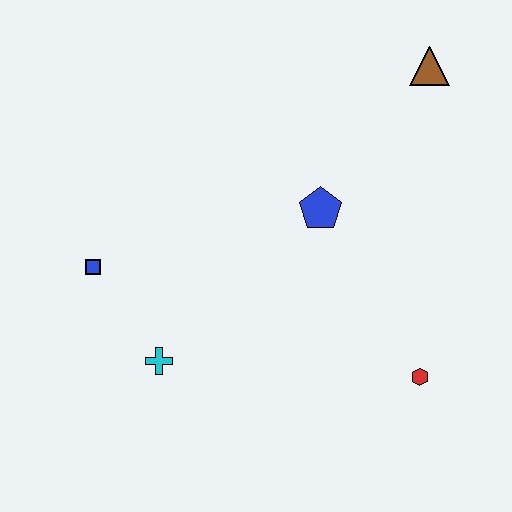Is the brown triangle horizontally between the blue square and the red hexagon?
No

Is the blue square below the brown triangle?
Yes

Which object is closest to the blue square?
The cyan cross is closest to the blue square.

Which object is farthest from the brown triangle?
The cyan cross is farthest from the brown triangle.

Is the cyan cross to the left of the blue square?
No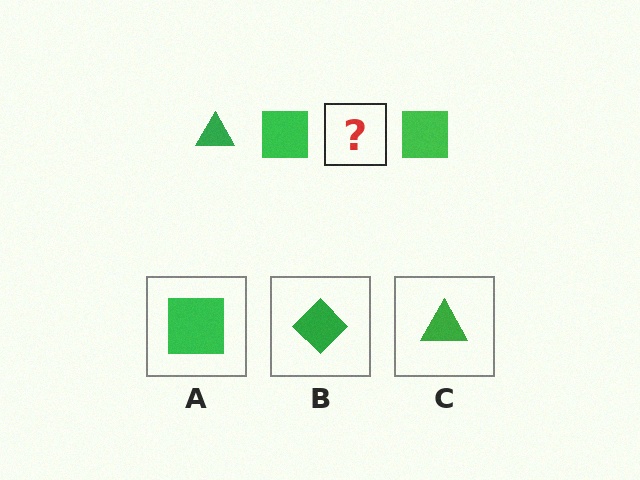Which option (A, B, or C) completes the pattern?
C.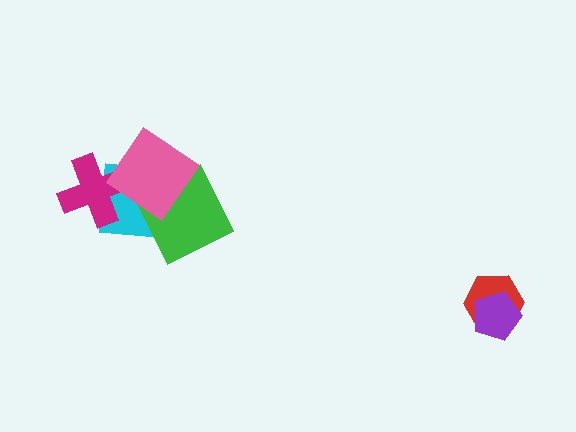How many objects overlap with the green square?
2 objects overlap with the green square.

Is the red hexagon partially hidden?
Yes, it is partially covered by another shape.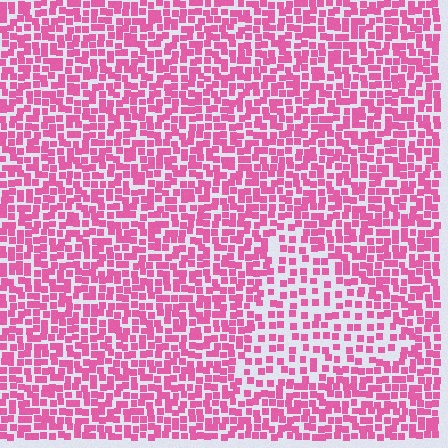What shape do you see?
I see a triangle.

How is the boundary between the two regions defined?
The boundary is defined by a change in element density (approximately 1.8x ratio). All elements are the same color, size, and shape.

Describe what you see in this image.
The image contains small pink elements arranged at two different densities. A triangle-shaped region is visible where the elements are less densely packed than the surrounding area.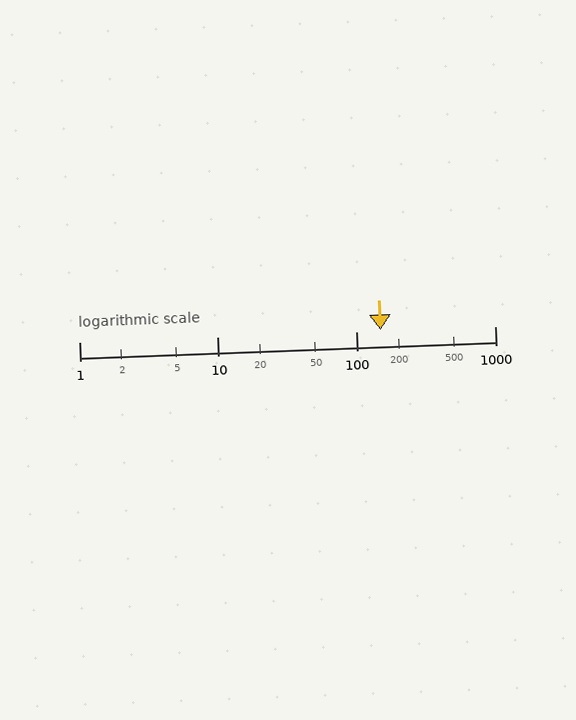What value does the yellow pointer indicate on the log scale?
The pointer indicates approximately 150.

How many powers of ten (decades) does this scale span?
The scale spans 3 decades, from 1 to 1000.